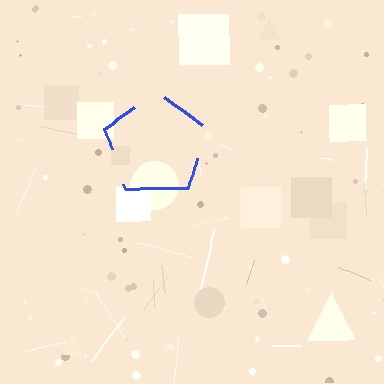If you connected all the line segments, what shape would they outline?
They would outline a pentagon.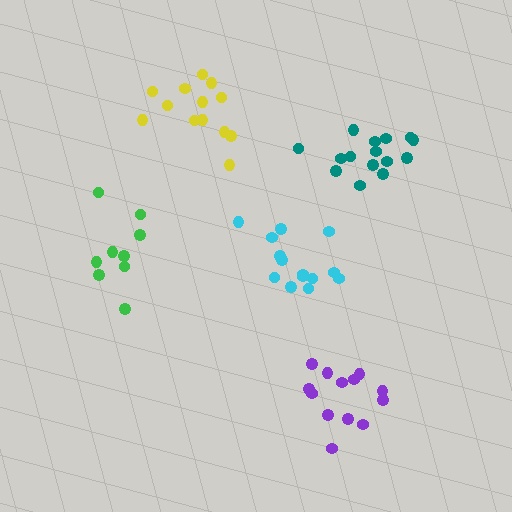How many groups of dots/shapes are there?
There are 5 groups.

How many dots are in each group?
Group 1: 9 dots, Group 2: 14 dots, Group 3: 15 dots, Group 4: 13 dots, Group 5: 13 dots (64 total).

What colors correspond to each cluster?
The clusters are colored: green, cyan, teal, yellow, purple.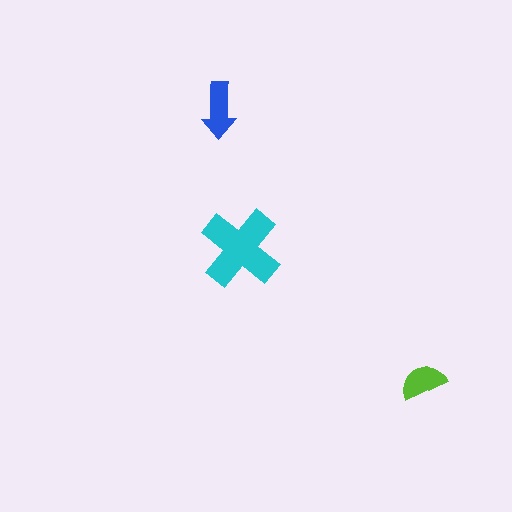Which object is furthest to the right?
The lime semicircle is rightmost.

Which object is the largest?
The cyan cross.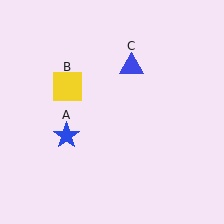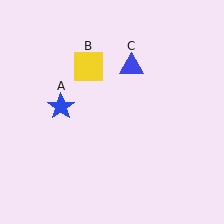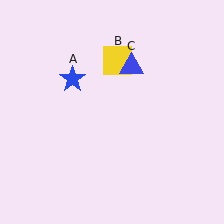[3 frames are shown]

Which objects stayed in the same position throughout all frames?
Blue triangle (object C) remained stationary.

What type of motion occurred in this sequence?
The blue star (object A), yellow square (object B) rotated clockwise around the center of the scene.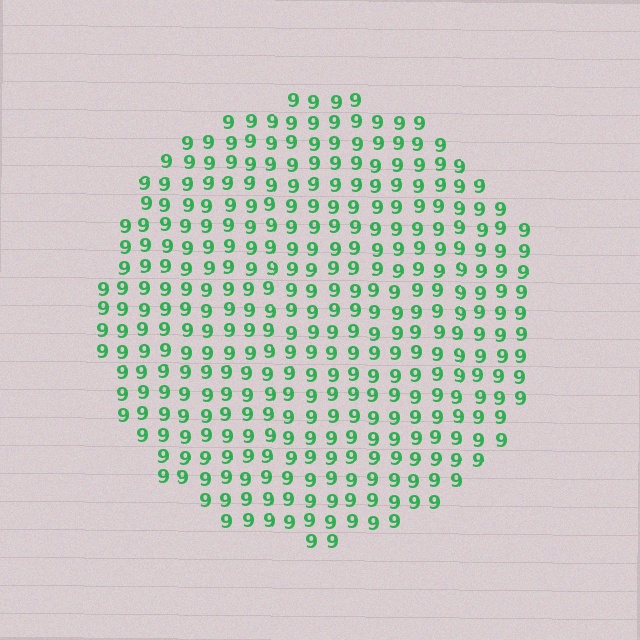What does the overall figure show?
The overall figure shows a circle.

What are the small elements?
The small elements are digit 9's.